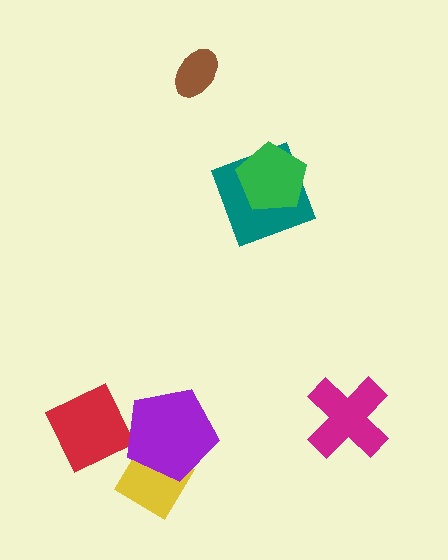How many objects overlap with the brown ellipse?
0 objects overlap with the brown ellipse.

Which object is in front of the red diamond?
The purple pentagon is in front of the red diamond.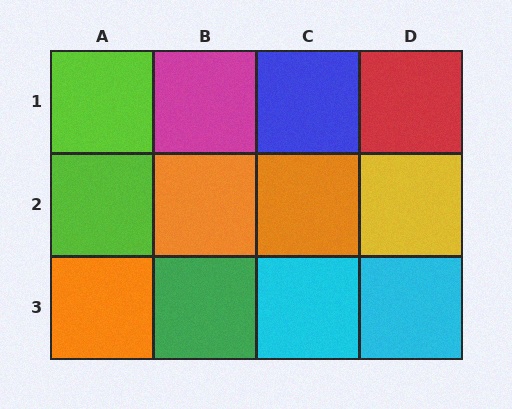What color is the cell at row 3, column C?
Cyan.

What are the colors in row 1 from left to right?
Lime, magenta, blue, red.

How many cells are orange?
3 cells are orange.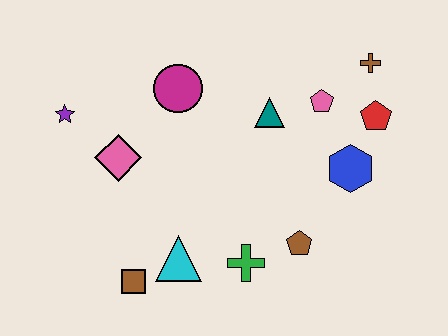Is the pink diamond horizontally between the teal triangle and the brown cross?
No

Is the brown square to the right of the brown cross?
No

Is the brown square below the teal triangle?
Yes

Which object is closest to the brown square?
The cyan triangle is closest to the brown square.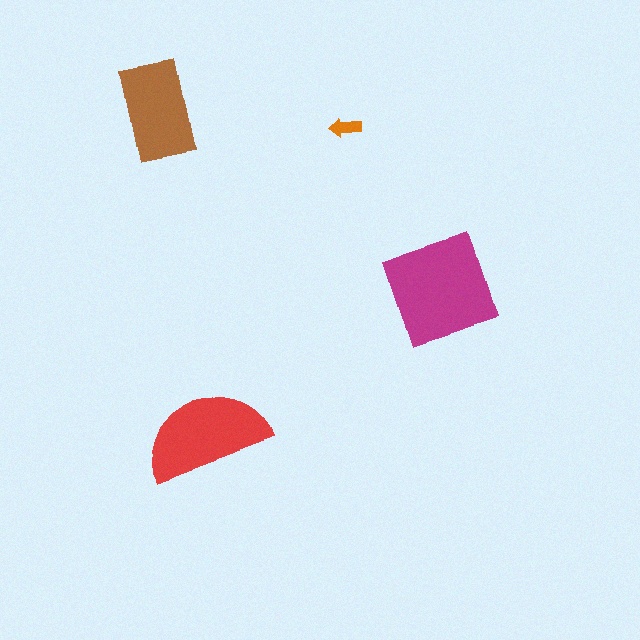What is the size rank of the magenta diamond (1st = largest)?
1st.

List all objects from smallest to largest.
The orange arrow, the brown rectangle, the red semicircle, the magenta diamond.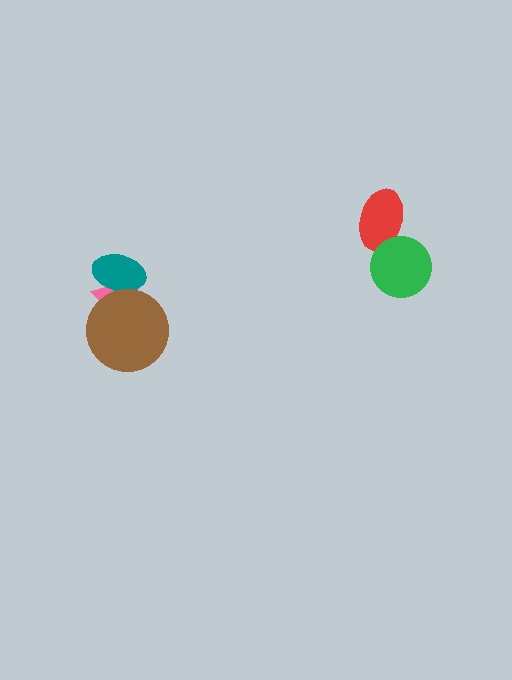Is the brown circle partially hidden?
No, no other shape covers it.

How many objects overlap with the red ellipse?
1 object overlaps with the red ellipse.